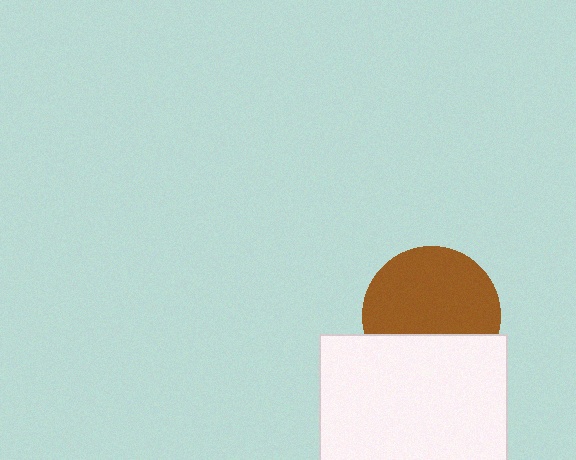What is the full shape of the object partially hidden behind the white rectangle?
The partially hidden object is a brown circle.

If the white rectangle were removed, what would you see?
You would see the complete brown circle.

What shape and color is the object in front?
The object in front is a white rectangle.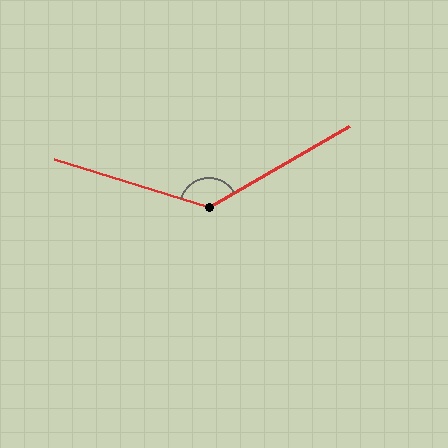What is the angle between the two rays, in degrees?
Approximately 133 degrees.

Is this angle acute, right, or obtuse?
It is obtuse.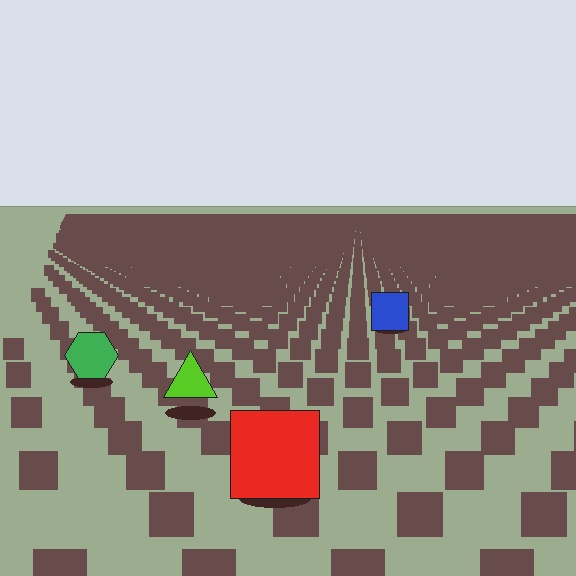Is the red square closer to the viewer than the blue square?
Yes. The red square is closer — you can tell from the texture gradient: the ground texture is coarser near it.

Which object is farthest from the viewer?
The blue square is farthest from the viewer. It appears smaller and the ground texture around it is denser.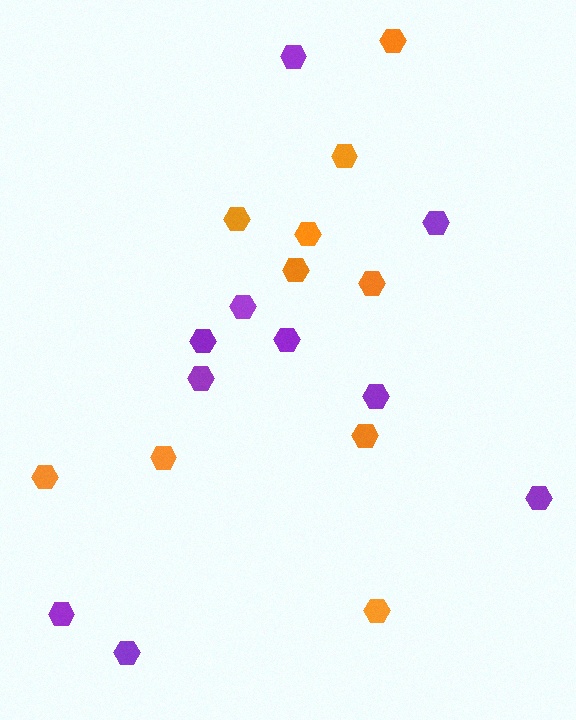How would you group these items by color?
There are 2 groups: one group of purple hexagons (10) and one group of orange hexagons (10).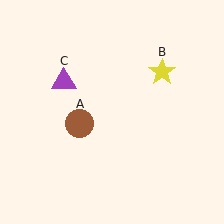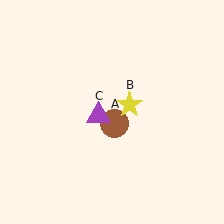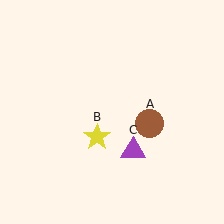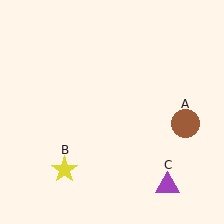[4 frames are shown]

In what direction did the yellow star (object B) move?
The yellow star (object B) moved down and to the left.